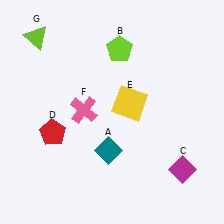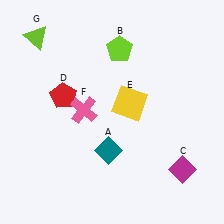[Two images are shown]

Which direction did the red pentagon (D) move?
The red pentagon (D) moved up.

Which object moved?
The red pentagon (D) moved up.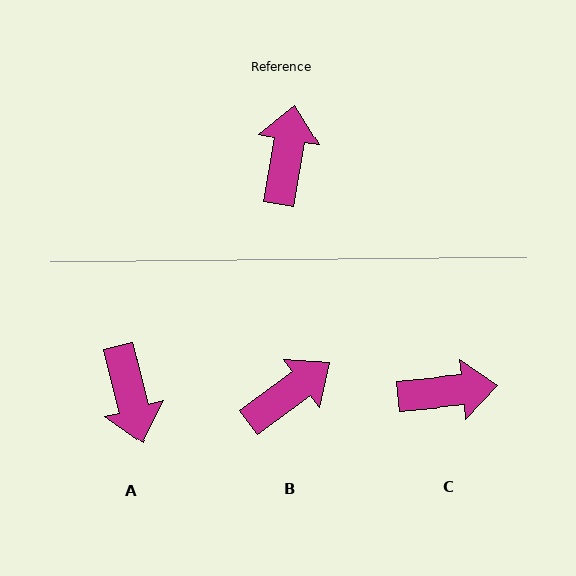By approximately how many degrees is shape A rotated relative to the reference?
Approximately 156 degrees clockwise.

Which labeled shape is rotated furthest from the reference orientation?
A, about 156 degrees away.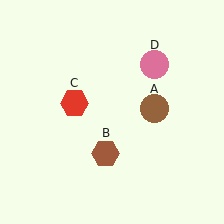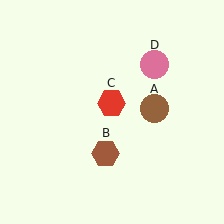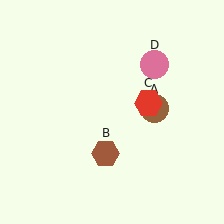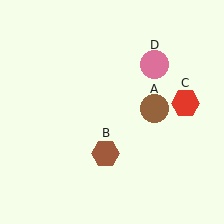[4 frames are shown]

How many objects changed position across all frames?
1 object changed position: red hexagon (object C).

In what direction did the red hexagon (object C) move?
The red hexagon (object C) moved right.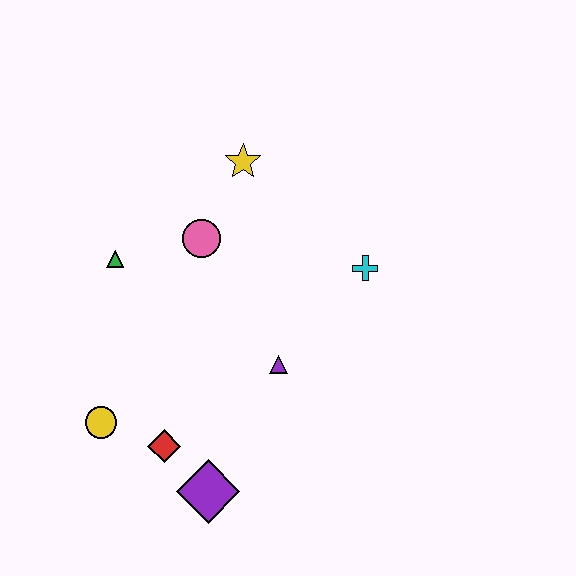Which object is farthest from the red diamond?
The yellow star is farthest from the red diamond.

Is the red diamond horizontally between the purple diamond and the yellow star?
No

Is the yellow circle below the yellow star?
Yes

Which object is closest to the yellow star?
The pink circle is closest to the yellow star.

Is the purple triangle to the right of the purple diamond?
Yes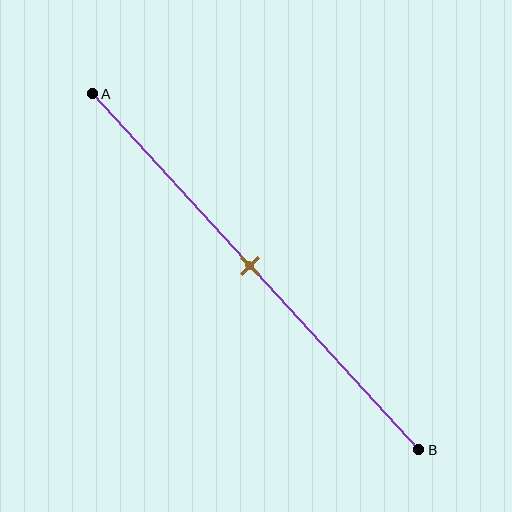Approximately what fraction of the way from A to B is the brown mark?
The brown mark is approximately 50% of the way from A to B.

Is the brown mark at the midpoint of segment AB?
Yes, the mark is approximately at the midpoint.